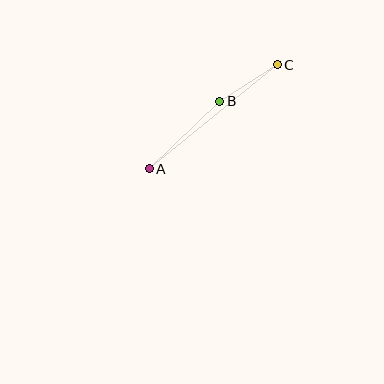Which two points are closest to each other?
Points B and C are closest to each other.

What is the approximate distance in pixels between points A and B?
The distance between A and B is approximately 98 pixels.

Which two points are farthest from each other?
Points A and C are farthest from each other.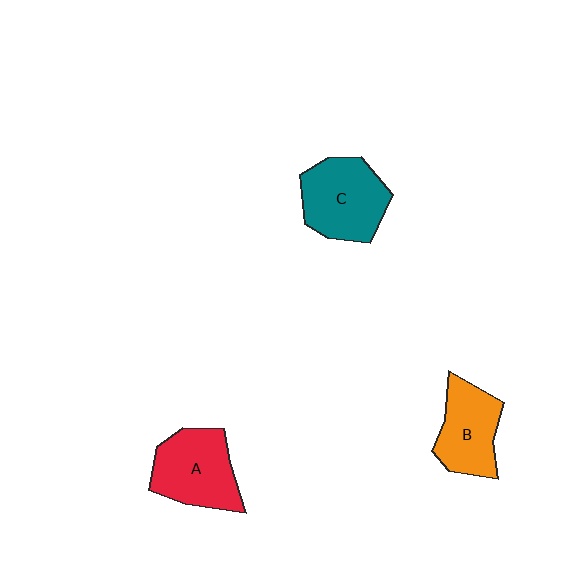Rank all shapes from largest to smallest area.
From largest to smallest: C (teal), A (red), B (orange).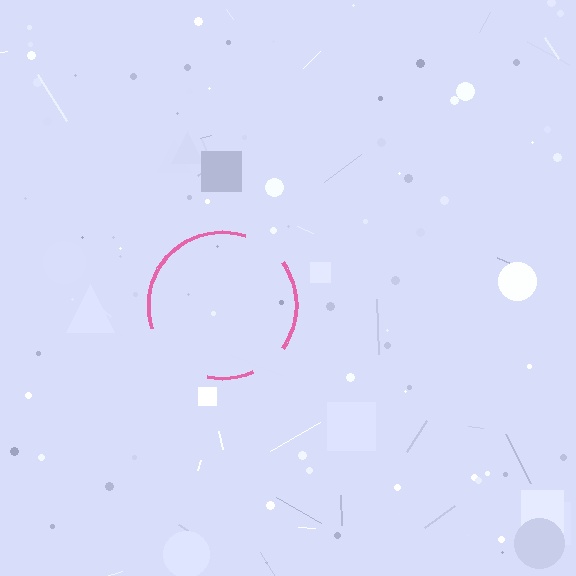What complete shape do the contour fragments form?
The contour fragments form a circle.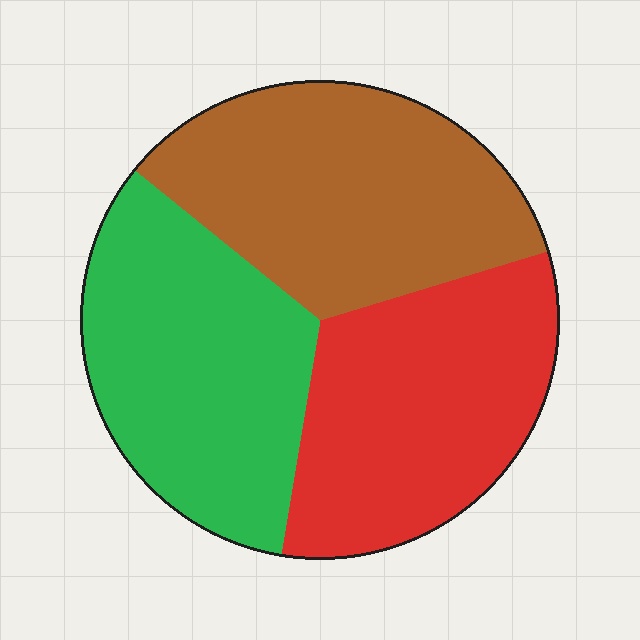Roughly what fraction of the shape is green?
Green covers roughly 35% of the shape.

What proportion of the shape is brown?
Brown covers around 35% of the shape.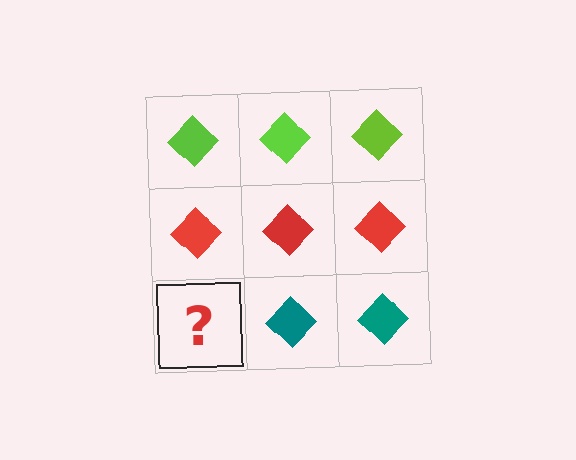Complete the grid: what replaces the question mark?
The question mark should be replaced with a teal diamond.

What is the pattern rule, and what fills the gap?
The rule is that each row has a consistent color. The gap should be filled with a teal diamond.